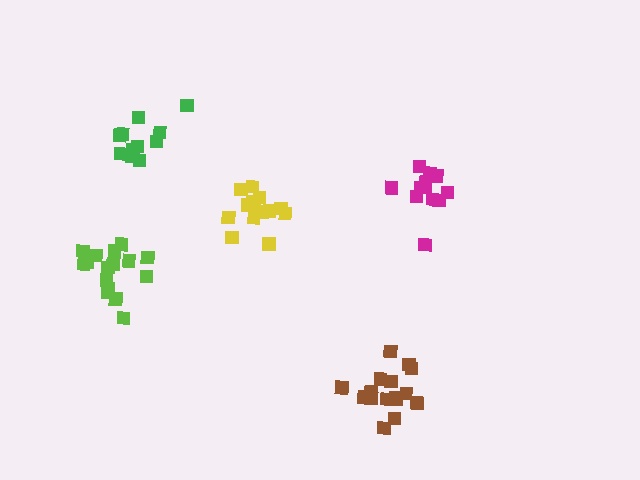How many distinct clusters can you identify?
There are 5 distinct clusters.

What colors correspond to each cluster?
The clusters are colored: lime, magenta, brown, yellow, green.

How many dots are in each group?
Group 1: 17 dots, Group 2: 12 dots, Group 3: 18 dots, Group 4: 15 dots, Group 5: 13 dots (75 total).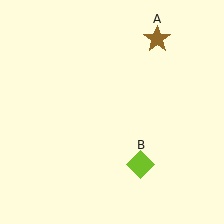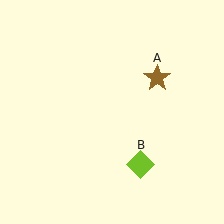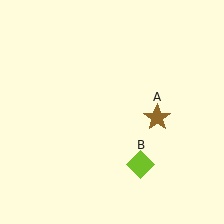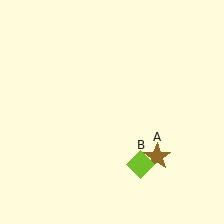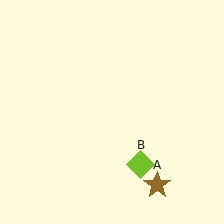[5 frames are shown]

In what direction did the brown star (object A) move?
The brown star (object A) moved down.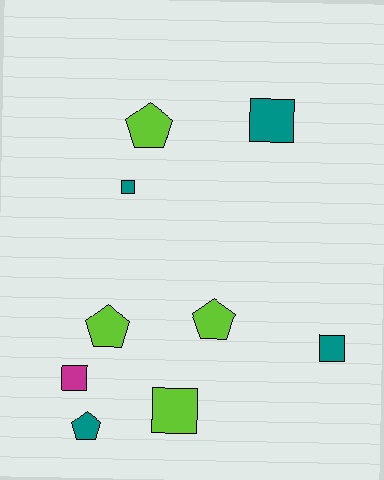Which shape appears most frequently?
Square, with 5 objects.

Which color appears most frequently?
Teal, with 4 objects.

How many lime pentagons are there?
There are 3 lime pentagons.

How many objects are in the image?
There are 9 objects.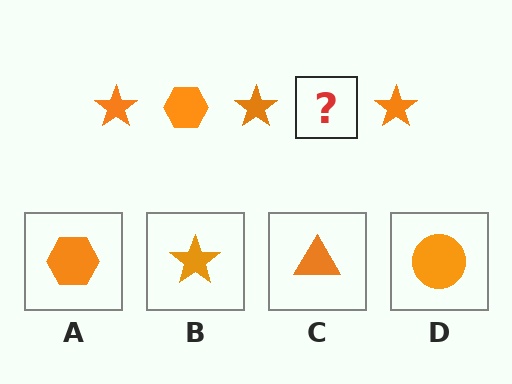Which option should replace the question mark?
Option A.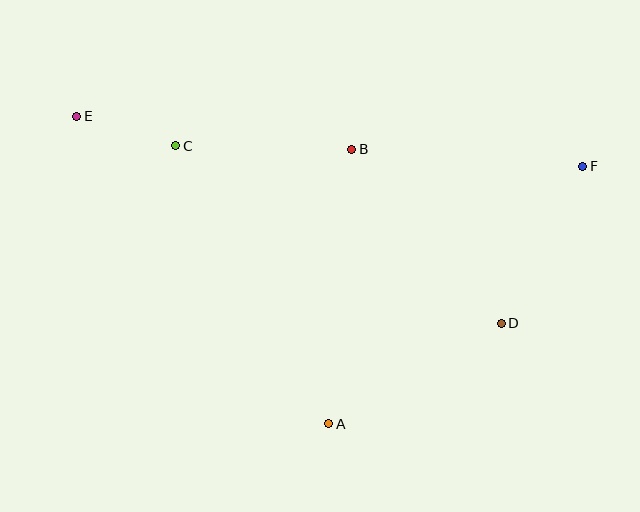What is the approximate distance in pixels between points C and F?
The distance between C and F is approximately 408 pixels.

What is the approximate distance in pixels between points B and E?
The distance between B and E is approximately 277 pixels.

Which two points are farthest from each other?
Points E and F are farthest from each other.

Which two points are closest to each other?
Points C and E are closest to each other.